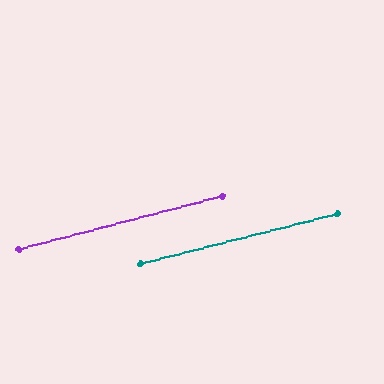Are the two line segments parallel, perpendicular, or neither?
Parallel — their directions differ by only 0.3°.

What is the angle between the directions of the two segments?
Approximately 0 degrees.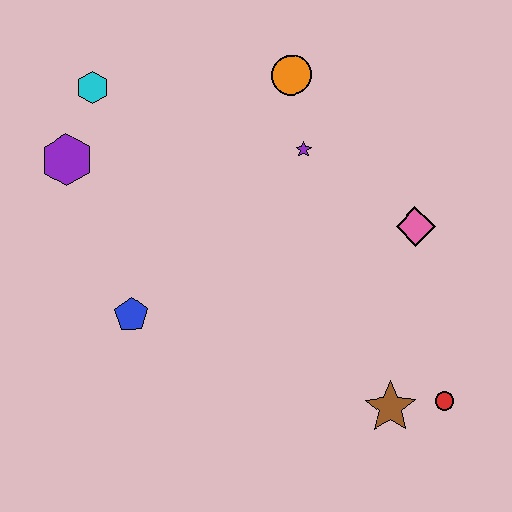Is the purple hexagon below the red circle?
No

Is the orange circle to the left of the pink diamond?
Yes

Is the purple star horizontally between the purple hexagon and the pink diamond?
Yes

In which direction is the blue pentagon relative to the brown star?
The blue pentagon is to the left of the brown star.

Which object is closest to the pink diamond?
The purple star is closest to the pink diamond.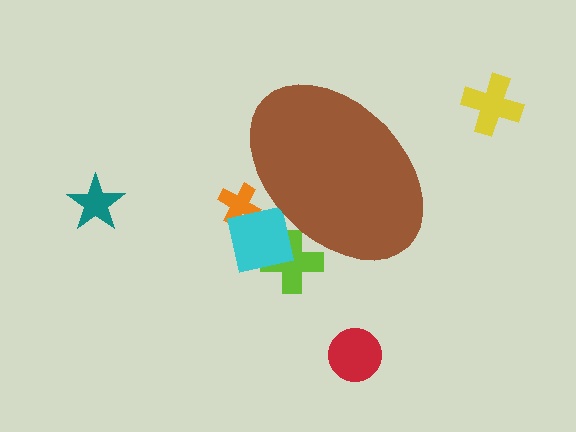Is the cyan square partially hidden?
Yes, the cyan square is partially hidden behind the brown ellipse.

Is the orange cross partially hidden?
Yes, the orange cross is partially hidden behind the brown ellipse.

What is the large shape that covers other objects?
A brown ellipse.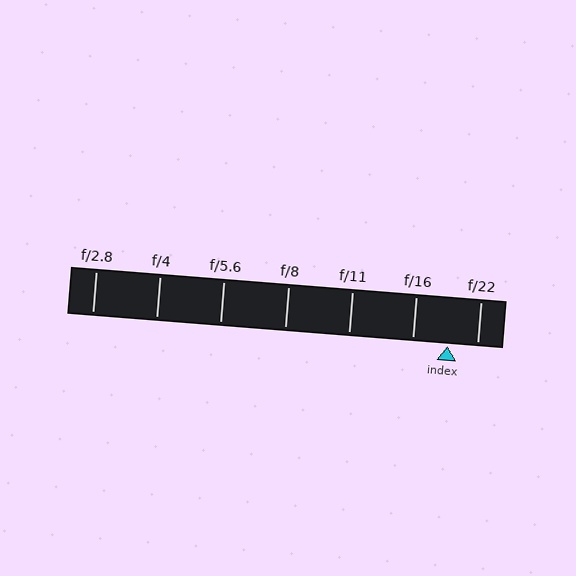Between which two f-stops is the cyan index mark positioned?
The index mark is between f/16 and f/22.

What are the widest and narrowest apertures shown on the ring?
The widest aperture shown is f/2.8 and the narrowest is f/22.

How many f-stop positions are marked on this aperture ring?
There are 7 f-stop positions marked.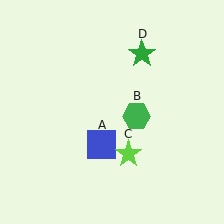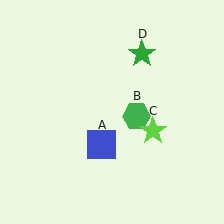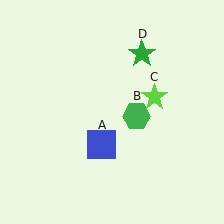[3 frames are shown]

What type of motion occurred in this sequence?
The lime star (object C) rotated counterclockwise around the center of the scene.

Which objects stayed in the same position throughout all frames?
Blue square (object A) and green hexagon (object B) and green star (object D) remained stationary.